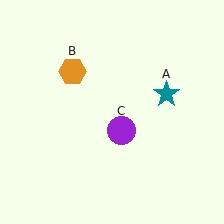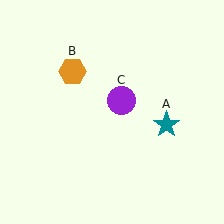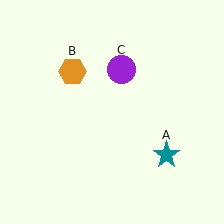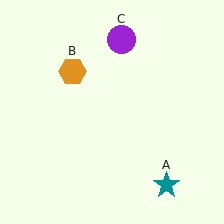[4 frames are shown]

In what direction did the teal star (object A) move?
The teal star (object A) moved down.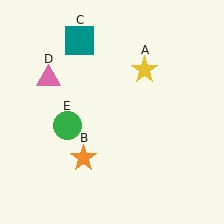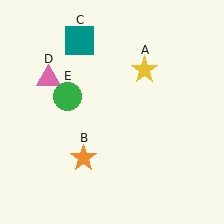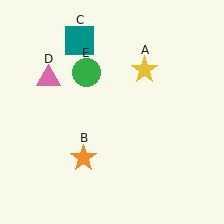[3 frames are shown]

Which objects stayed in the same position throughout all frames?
Yellow star (object A) and orange star (object B) and teal square (object C) and pink triangle (object D) remained stationary.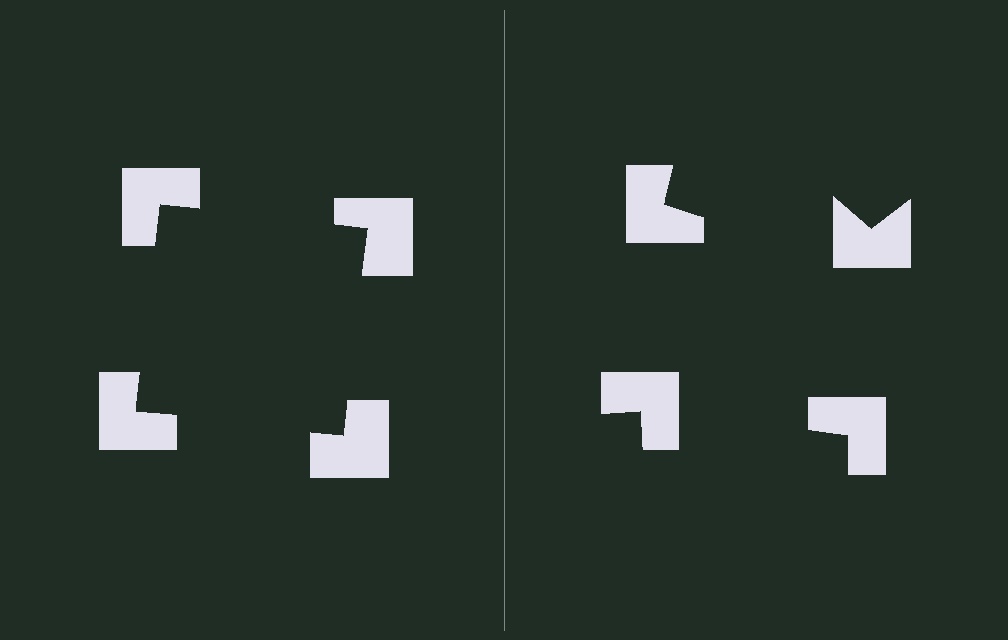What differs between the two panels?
The notched squares are positioned identically on both sides; only the wedge orientations differ. On the left they align to a square; on the right they are misaligned.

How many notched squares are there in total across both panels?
8 — 4 on each side.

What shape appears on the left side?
An illusory square.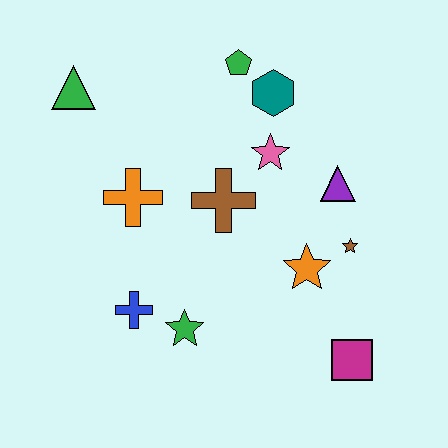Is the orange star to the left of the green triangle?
No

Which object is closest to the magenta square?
The orange star is closest to the magenta square.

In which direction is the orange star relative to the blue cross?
The orange star is to the right of the blue cross.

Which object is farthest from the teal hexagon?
The magenta square is farthest from the teal hexagon.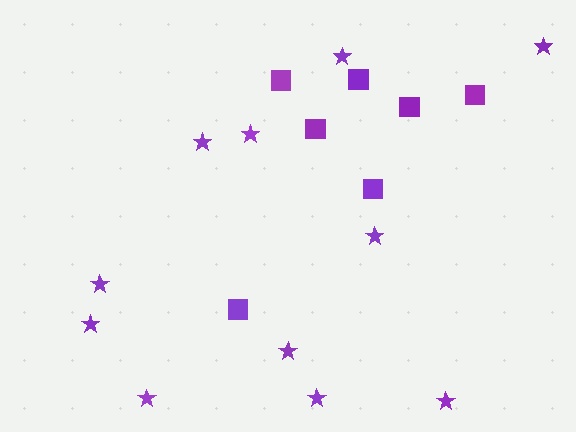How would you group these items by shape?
There are 2 groups: one group of squares (7) and one group of stars (11).